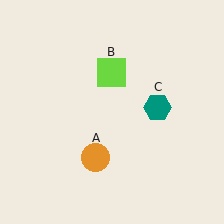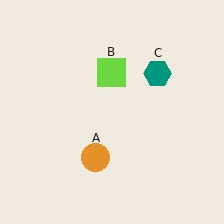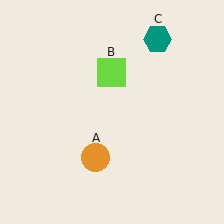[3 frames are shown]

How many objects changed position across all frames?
1 object changed position: teal hexagon (object C).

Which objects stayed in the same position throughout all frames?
Orange circle (object A) and lime square (object B) remained stationary.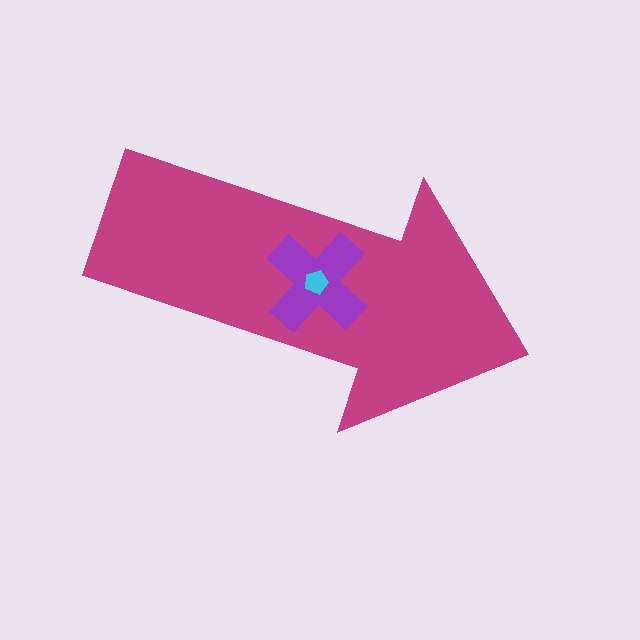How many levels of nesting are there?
3.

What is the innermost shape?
The cyan pentagon.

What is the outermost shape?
The magenta arrow.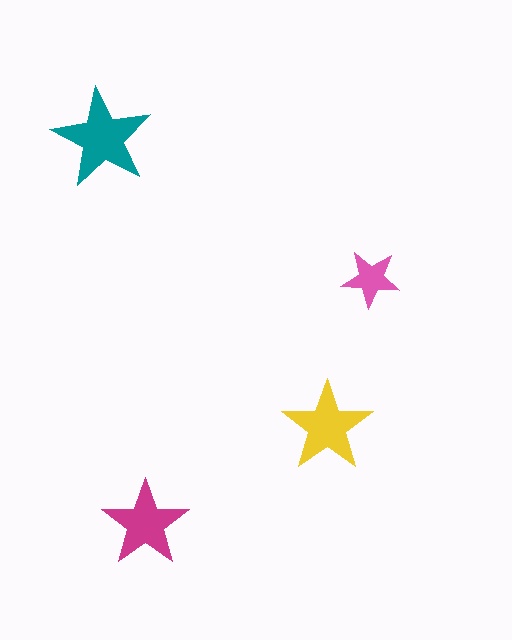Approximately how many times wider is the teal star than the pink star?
About 1.5 times wider.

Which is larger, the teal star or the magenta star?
The teal one.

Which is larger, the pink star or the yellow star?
The yellow one.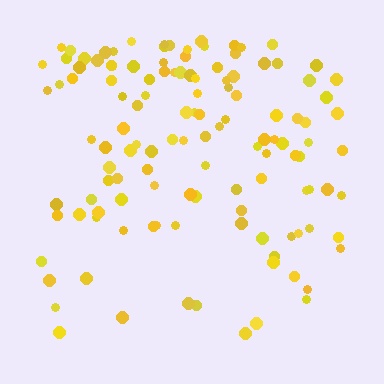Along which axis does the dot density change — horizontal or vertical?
Vertical.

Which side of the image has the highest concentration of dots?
The top.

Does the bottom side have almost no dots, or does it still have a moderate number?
Still a moderate number, just noticeably fewer than the top.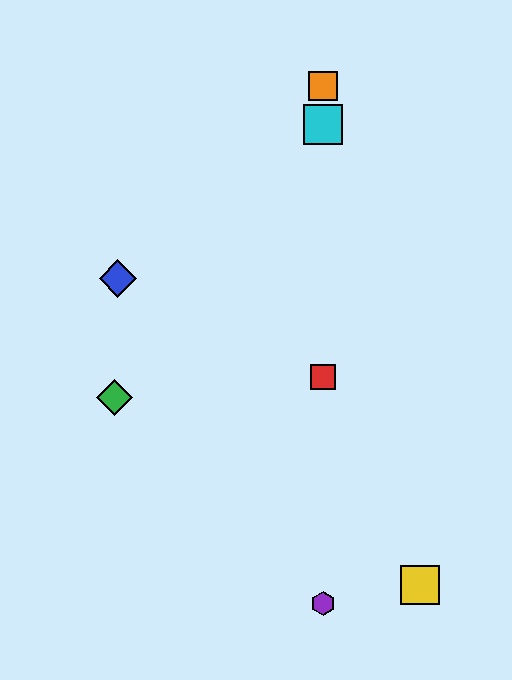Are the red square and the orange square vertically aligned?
Yes, both are at x≈323.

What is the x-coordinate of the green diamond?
The green diamond is at x≈114.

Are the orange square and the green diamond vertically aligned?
No, the orange square is at x≈323 and the green diamond is at x≈114.